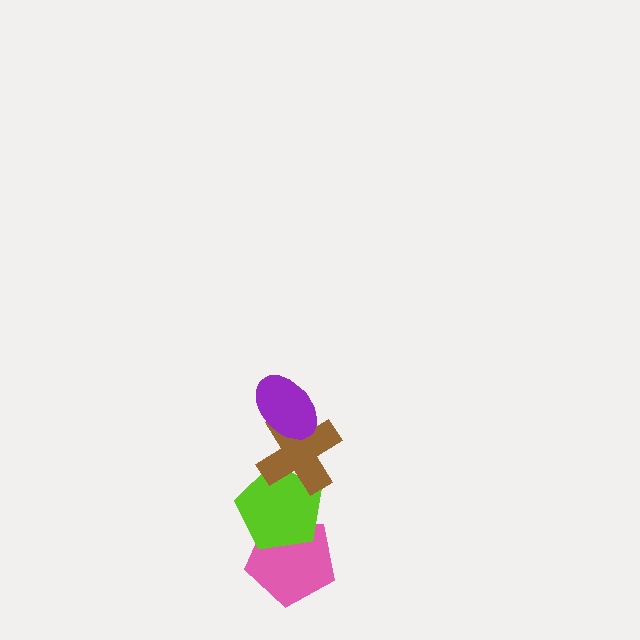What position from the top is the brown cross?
The brown cross is 2nd from the top.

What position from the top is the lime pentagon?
The lime pentagon is 3rd from the top.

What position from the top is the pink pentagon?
The pink pentagon is 4th from the top.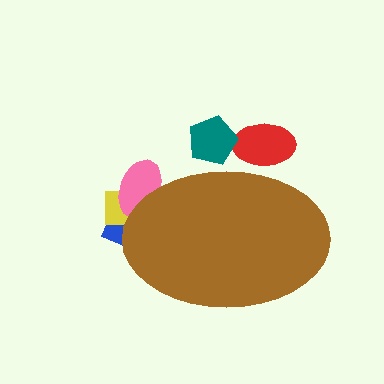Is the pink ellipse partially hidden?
Yes, the pink ellipse is partially hidden behind the brown ellipse.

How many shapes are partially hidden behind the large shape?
5 shapes are partially hidden.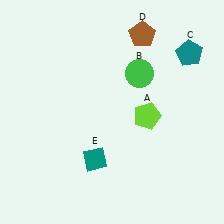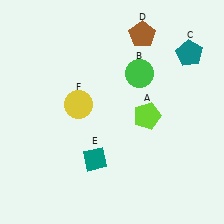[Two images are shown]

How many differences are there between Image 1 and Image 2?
There is 1 difference between the two images.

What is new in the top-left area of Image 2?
A yellow circle (F) was added in the top-left area of Image 2.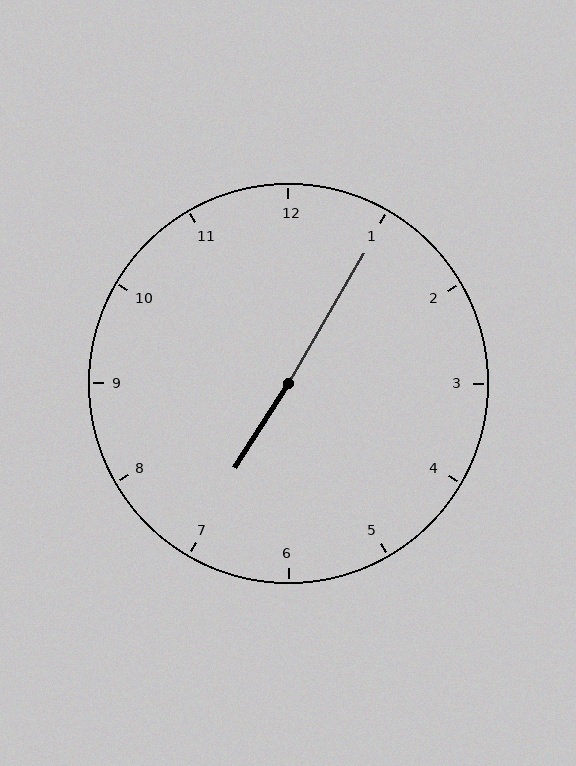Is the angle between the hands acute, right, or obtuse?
It is obtuse.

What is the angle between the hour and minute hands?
Approximately 178 degrees.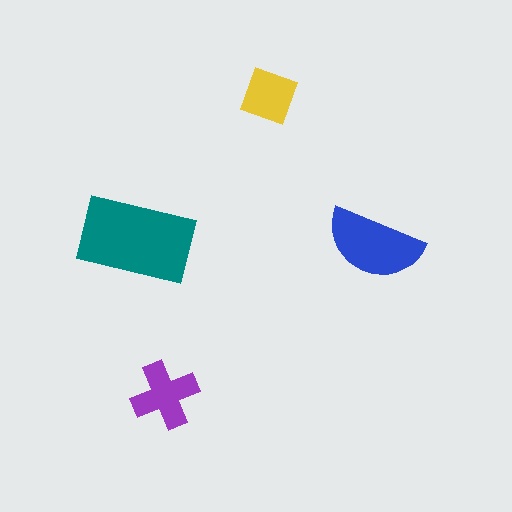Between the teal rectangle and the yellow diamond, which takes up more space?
The teal rectangle.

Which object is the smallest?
The yellow diamond.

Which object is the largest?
The teal rectangle.